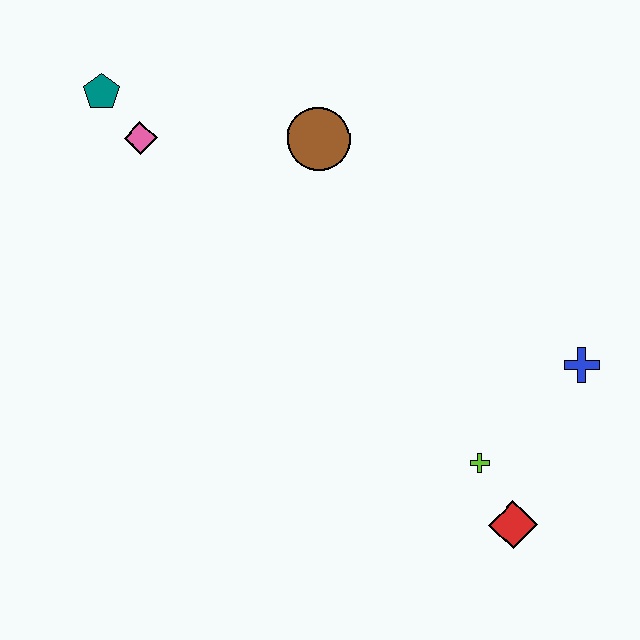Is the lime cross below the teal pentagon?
Yes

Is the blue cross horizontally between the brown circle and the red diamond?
No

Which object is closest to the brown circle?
The pink diamond is closest to the brown circle.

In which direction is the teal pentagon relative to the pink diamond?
The teal pentagon is above the pink diamond.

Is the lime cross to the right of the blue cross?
No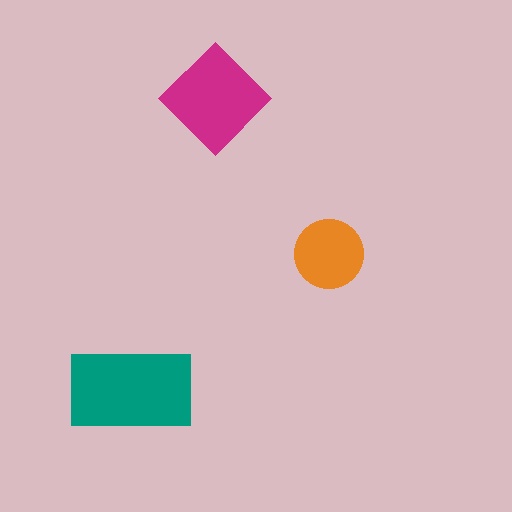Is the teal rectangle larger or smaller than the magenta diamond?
Larger.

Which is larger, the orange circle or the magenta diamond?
The magenta diamond.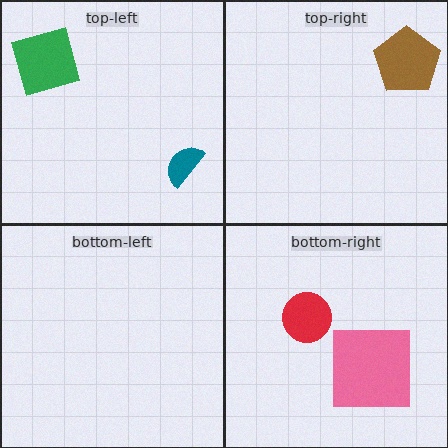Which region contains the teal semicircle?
The top-left region.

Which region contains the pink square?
The bottom-right region.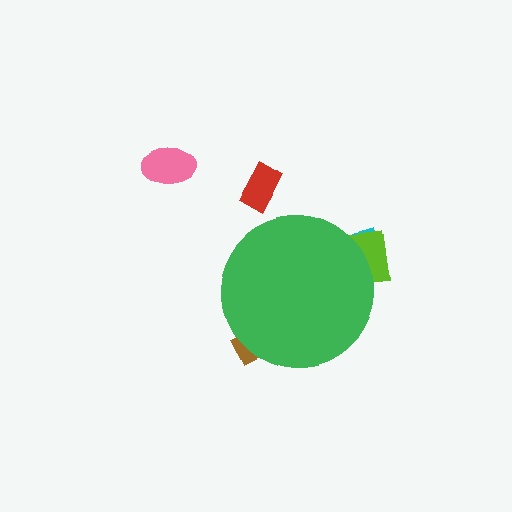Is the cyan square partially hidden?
Yes, the cyan square is partially hidden behind the green circle.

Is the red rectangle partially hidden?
No, the red rectangle is fully visible.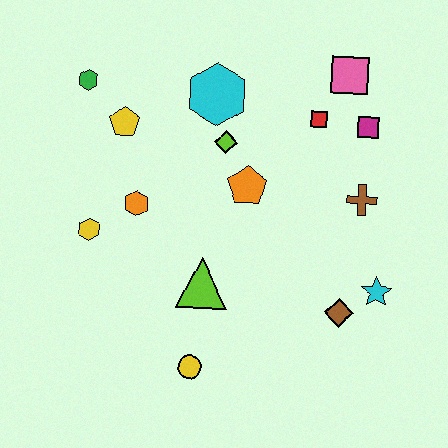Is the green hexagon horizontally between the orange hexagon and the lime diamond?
No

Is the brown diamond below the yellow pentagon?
Yes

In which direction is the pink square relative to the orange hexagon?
The pink square is to the right of the orange hexagon.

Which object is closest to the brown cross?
The magenta square is closest to the brown cross.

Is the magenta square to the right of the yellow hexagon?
Yes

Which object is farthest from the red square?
The yellow circle is farthest from the red square.